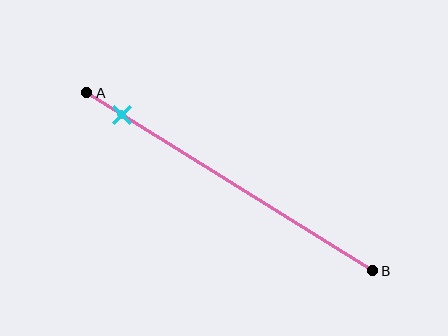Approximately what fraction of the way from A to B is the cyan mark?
The cyan mark is approximately 10% of the way from A to B.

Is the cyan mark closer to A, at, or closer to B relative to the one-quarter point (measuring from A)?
The cyan mark is closer to point A than the one-quarter point of segment AB.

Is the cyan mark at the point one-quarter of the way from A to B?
No, the mark is at about 10% from A, not at the 25% one-quarter point.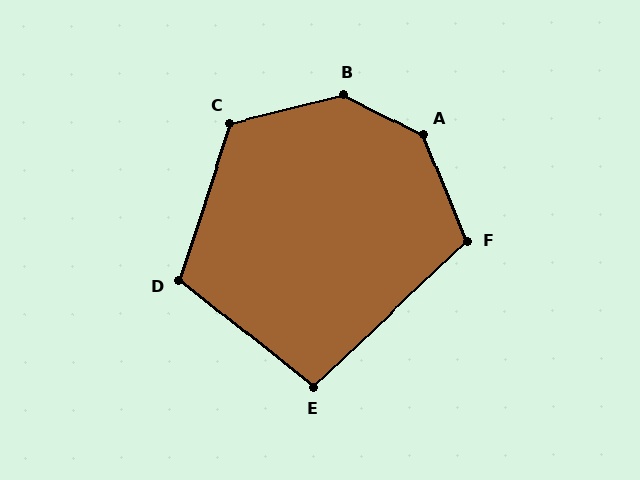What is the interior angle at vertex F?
Approximately 111 degrees (obtuse).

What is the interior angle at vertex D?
Approximately 110 degrees (obtuse).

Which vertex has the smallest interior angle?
E, at approximately 98 degrees.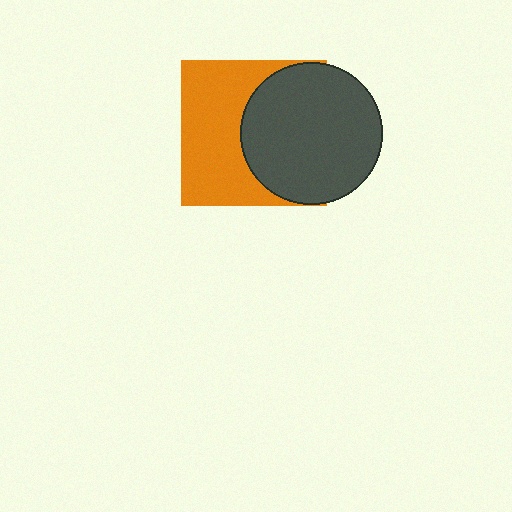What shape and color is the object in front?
The object in front is a dark gray circle.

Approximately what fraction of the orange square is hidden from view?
Roughly 48% of the orange square is hidden behind the dark gray circle.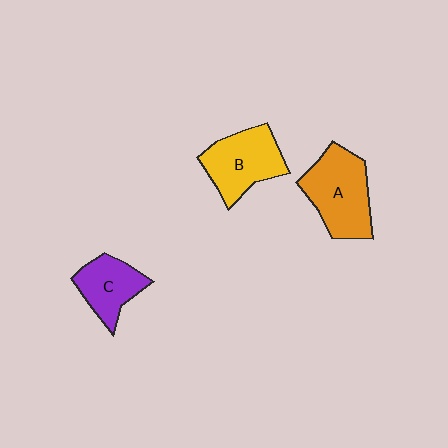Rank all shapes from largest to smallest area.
From largest to smallest: A (orange), B (yellow), C (purple).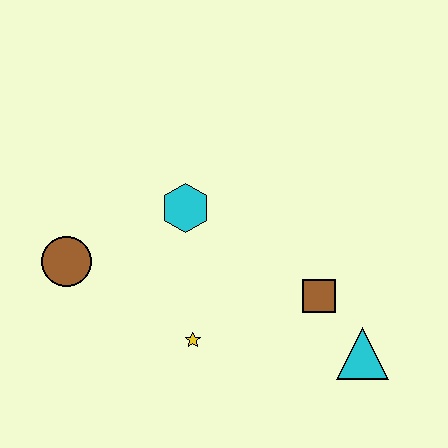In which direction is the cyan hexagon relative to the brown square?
The cyan hexagon is to the left of the brown square.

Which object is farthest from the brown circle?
The cyan triangle is farthest from the brown circle.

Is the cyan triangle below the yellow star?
Yes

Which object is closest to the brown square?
The cyan triangle is closest to the brown square.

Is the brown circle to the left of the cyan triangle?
Yes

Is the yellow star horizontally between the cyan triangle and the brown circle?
Yes